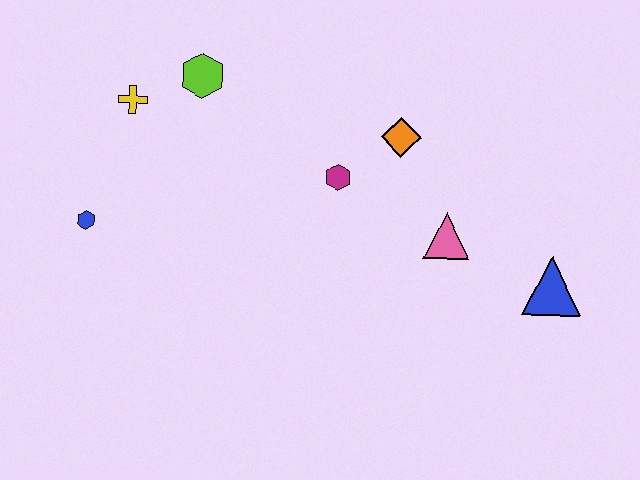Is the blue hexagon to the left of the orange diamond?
Yes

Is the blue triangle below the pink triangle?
Yes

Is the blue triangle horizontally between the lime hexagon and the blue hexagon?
No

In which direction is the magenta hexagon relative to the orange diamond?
The magenta hexagon is to the left of the orange diamond.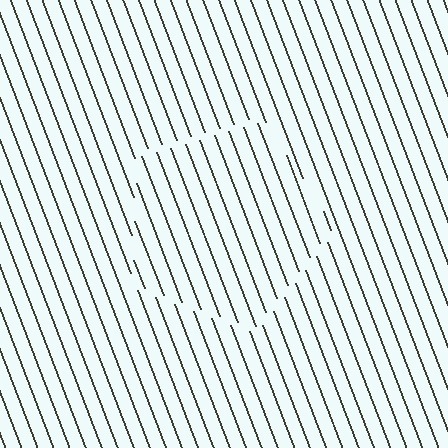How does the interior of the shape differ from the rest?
The interior of the shape contains the same grating, shifted by half a period — the contour is defined by the phase discontinuity where line-ends from the inner and outer gratings abut.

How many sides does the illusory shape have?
5 sides — the line-ends trace a pentagon.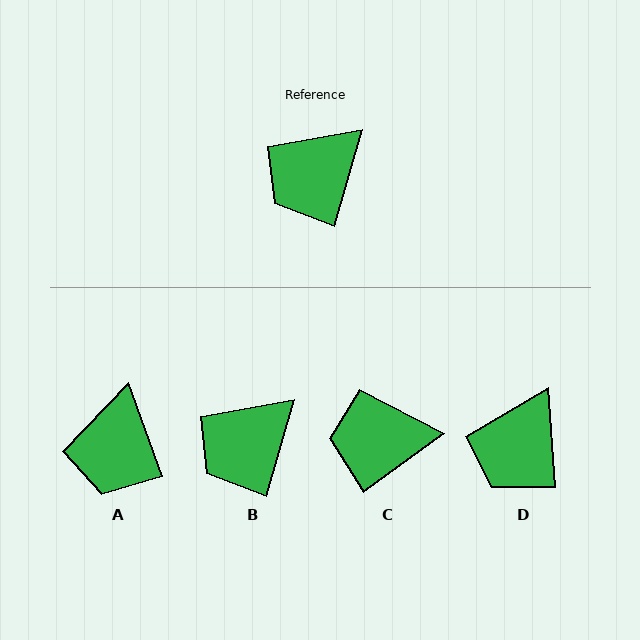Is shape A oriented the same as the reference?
No, it is off by about 36 degrees.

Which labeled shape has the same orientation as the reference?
B.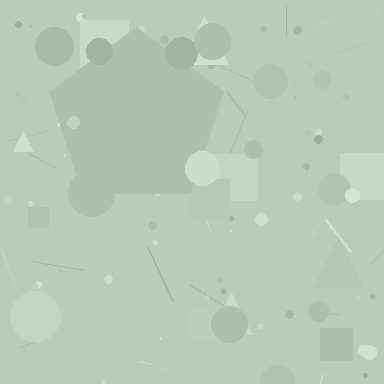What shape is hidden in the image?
A pentagon is hidden in the image.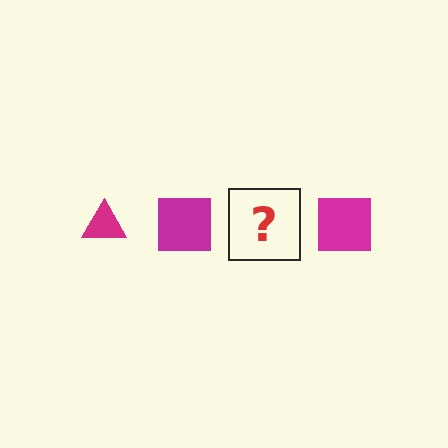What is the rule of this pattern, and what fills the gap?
The rule is that the pattern cycles through triangle, square shapes in magenta. The gap should be filled with a magenta triangle.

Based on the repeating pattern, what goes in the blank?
The blank should be a magenta triangle.